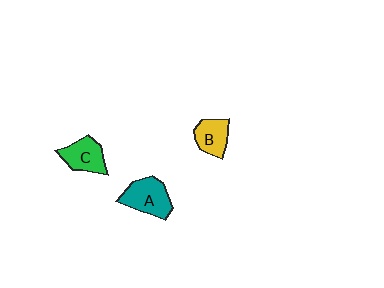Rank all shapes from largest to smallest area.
From largest to smallest: A (teal), C (green), B (yellow).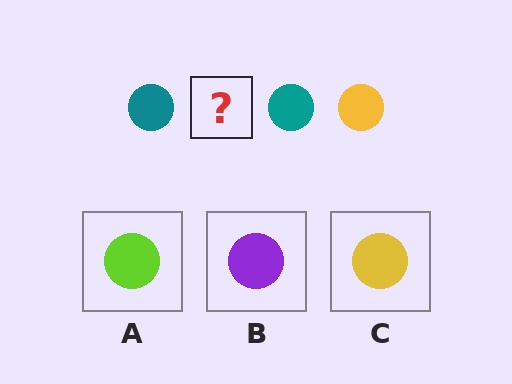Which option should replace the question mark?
Option C.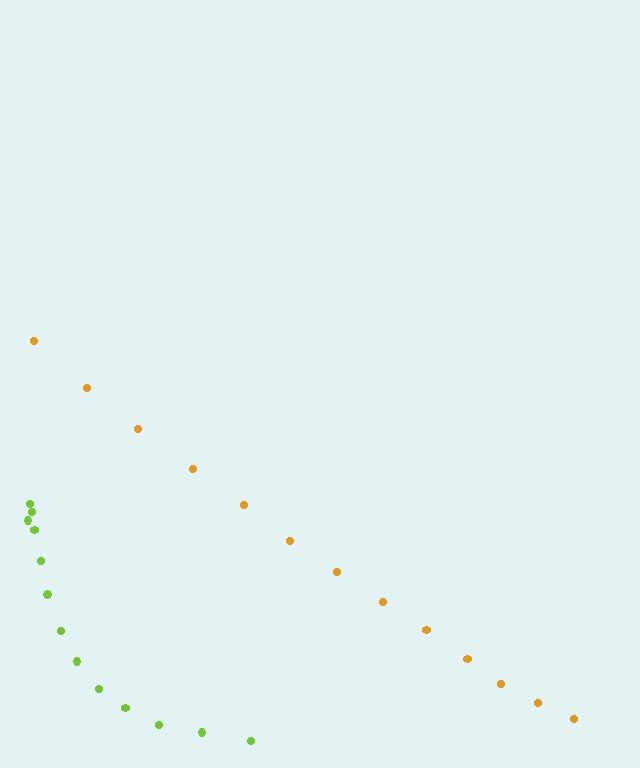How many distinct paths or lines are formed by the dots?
There are 2 distinct paths.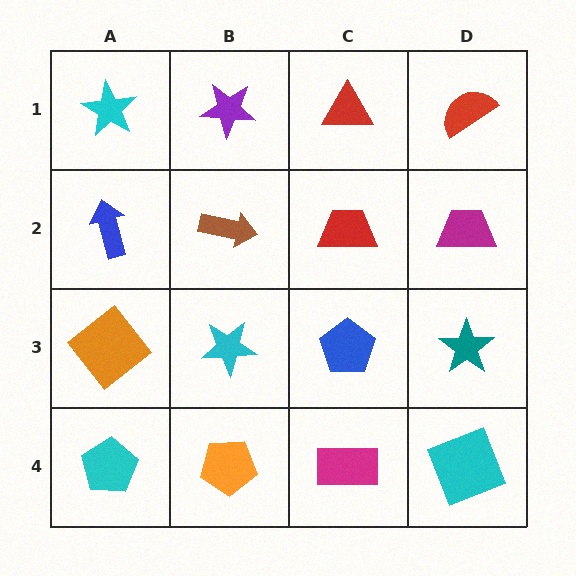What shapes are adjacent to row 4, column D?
A teal star (row 3, column D), a magenta rectangle (row 4, column C).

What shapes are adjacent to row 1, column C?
A red trapezoid (row 2, column C), a purple star (row 1, column B), a red semicircle (row 1, column D).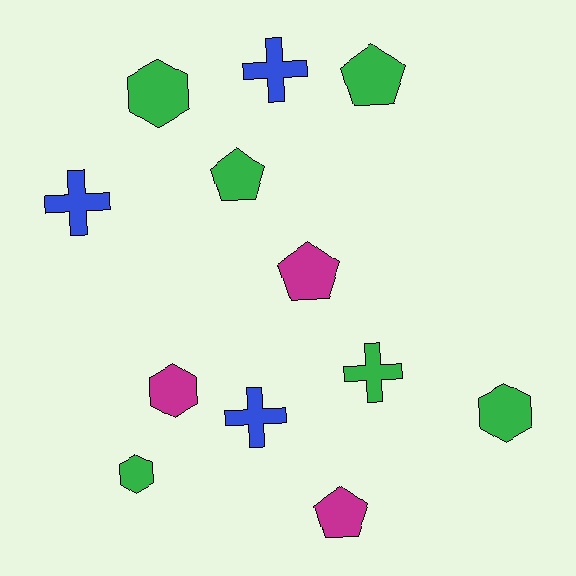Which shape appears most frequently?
Hexagon, with 4 objects.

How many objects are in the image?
There are 12 objects.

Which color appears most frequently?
Green, with 6 objects.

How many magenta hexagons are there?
There is 1 magenta hexagon.